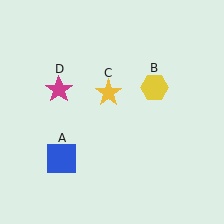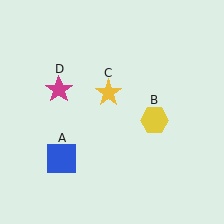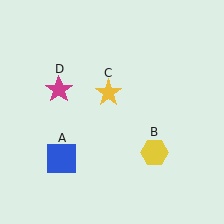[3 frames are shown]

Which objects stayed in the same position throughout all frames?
Blue square (object A) and yellow star (object C) and magenta star (object D) remained stationary.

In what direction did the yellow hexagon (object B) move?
The yellow hexagon (object B) moved down.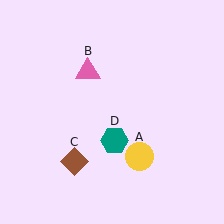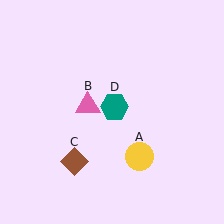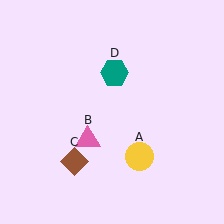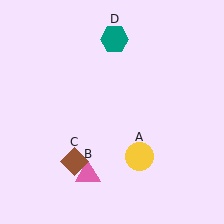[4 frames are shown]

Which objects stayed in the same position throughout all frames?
Yellow circle (object A) and brown diamond (object C) remained stationary.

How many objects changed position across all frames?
2 objects changed position: pink triangle (object B), teal hexagon (object D).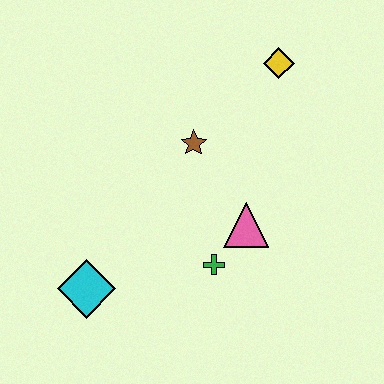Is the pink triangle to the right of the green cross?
Yes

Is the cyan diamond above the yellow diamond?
No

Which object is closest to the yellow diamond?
The brown star is closest to the yellow diamond.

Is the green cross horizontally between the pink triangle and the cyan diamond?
Yes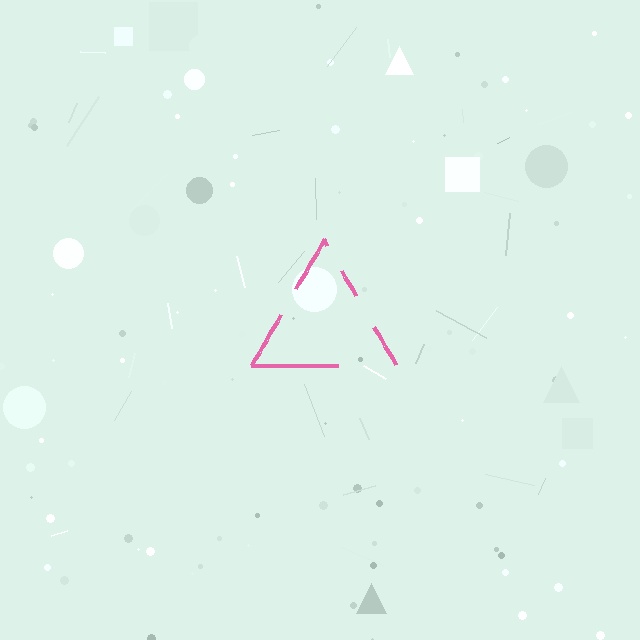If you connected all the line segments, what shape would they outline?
They would outline a triangle.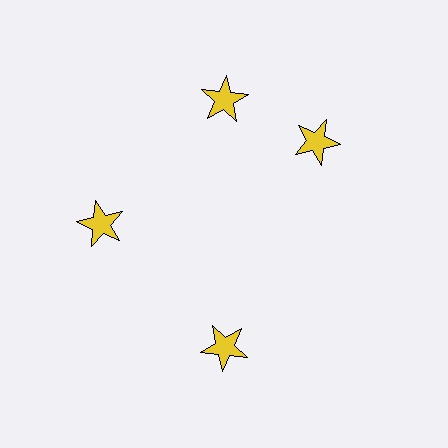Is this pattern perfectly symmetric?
No. The 4 yellow stars are arranged in a ring, but one element near the 3 o'clock position is rotated out of alignment along the ring, breaking the 4-fold rotational symmetry.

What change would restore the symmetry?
The symmetry would be restored by rotating it back into even spacing with its neighbors so that all 4 stars sit at equal angles and equal distance from the center.